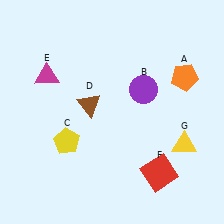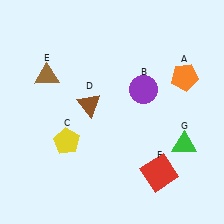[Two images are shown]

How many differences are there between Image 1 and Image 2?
There are 2 differences between the two images.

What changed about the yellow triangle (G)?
In Image 1, G is yellow. In Image 2, it changed to green.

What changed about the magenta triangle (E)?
In Image 1, E is magenta. In Image 2, it changed to brown.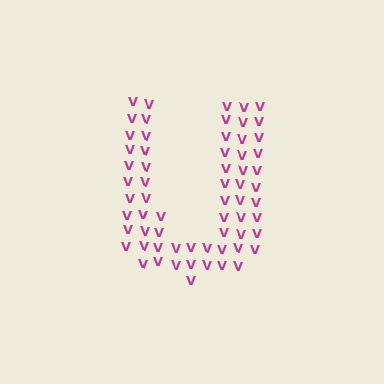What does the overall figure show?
The overall figure shows the letter U.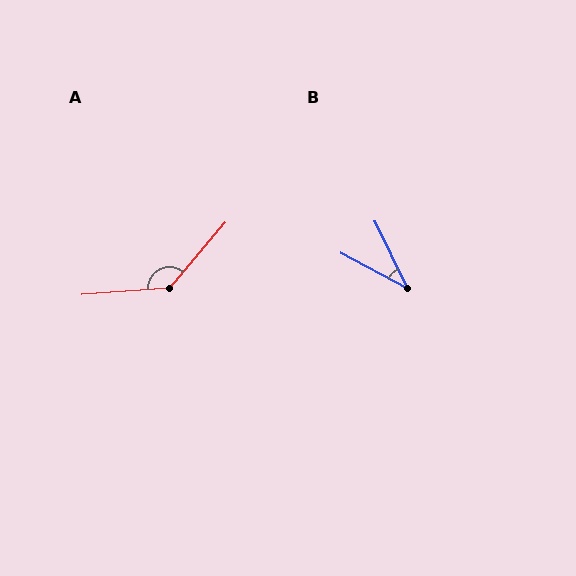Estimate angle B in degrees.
Approximately 36 degrees.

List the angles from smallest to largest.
B (36°), A (135°).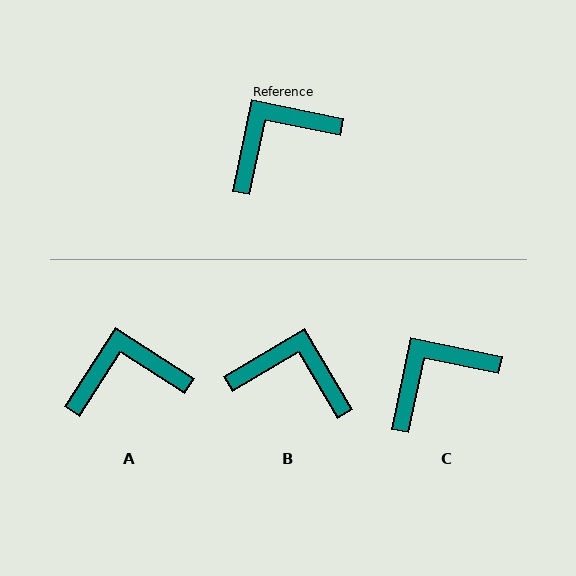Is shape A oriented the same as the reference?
No, it is off by about 21 degrees.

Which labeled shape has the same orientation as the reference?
C.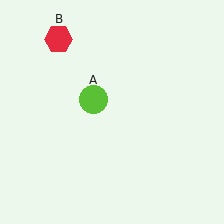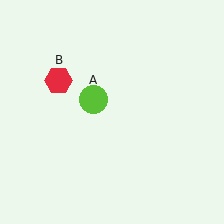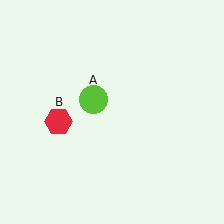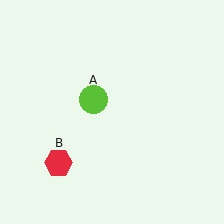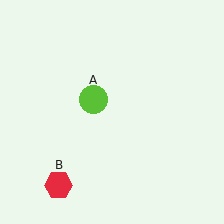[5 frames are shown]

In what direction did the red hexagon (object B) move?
The red hexagon (object B) moved down.